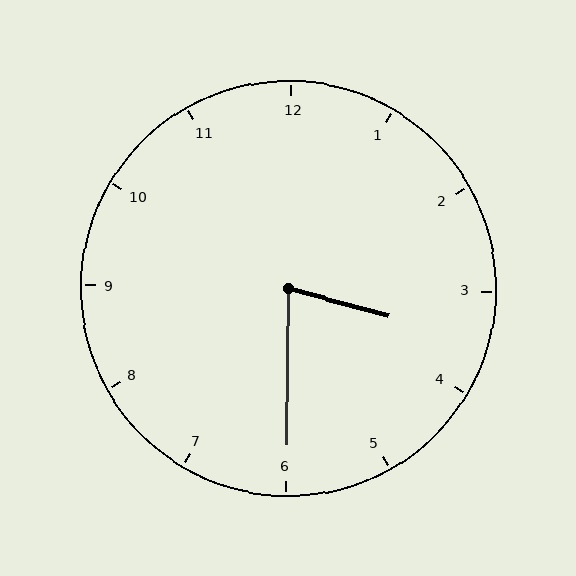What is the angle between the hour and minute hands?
Approximately 75 degrees.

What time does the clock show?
3:30.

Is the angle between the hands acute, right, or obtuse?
It is acute.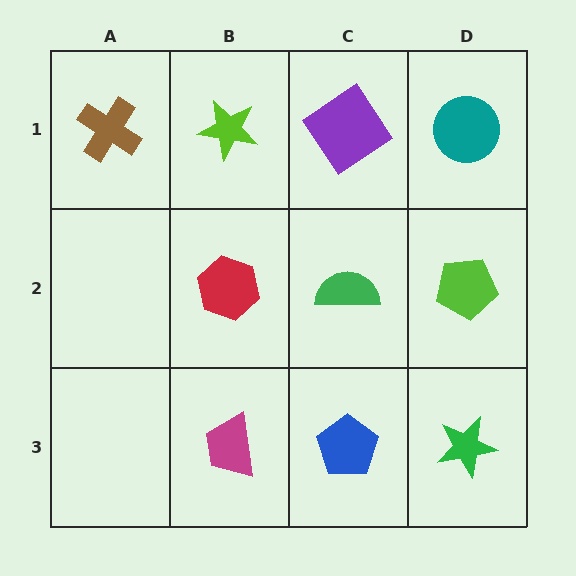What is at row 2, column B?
A red hexagon.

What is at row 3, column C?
A blue pentagon.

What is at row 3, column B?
A magenta trapezoid.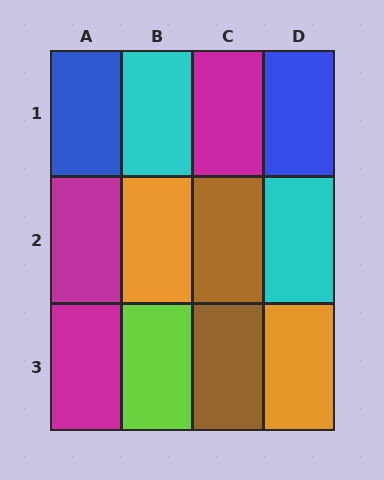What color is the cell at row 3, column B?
Lime.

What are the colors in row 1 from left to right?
Blue, cyan, magenta, blue.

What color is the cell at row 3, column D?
Orange.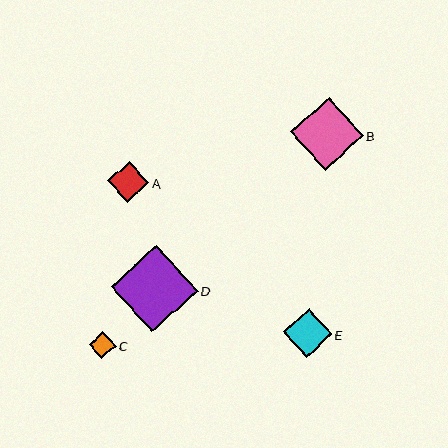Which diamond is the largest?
Diamond D is the largest with a size of approximately 87 pixels.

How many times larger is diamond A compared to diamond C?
Diamond A is approximately 1.6 times the size of diamond C.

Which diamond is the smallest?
Diamond C is the smallest with a size of approximately 27 pixels.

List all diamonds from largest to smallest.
From largest to smallest: D, B, E, A, C.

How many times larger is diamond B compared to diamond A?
Diamond B is approximately 1.7 times the size of diamond A.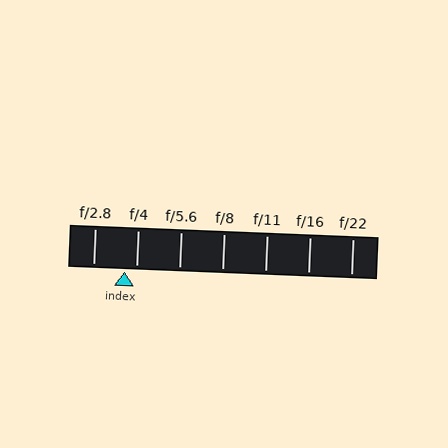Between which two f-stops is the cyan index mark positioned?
The index mark is between f/2.8 and f/4.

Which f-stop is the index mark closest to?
The index mark is closest to f/4.